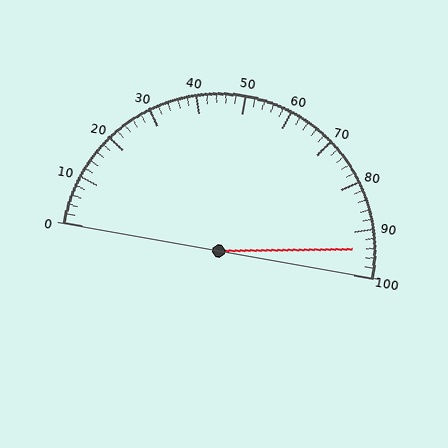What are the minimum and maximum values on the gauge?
The gauge ranges from 0 to 100.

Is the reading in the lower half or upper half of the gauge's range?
The reading is in the upper half of the range (0 to 100).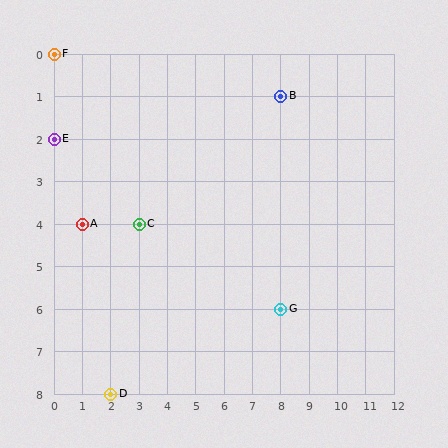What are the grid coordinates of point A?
Point A is at grid coordinates (1, 4).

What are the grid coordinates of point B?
Point B is at grid coordinates (8, 1).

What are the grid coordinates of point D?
Point D is at grid coordinates (2, 8).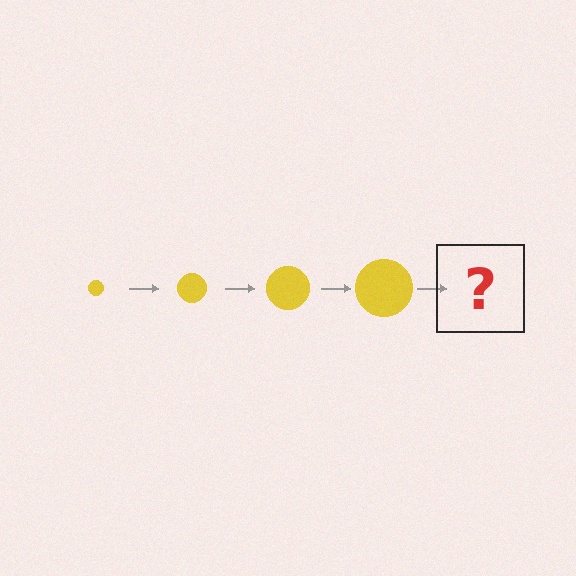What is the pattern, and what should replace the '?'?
The pattern is that the circle gets progressively larger each step. The '?' should be a yellow circle, larger than the previous one.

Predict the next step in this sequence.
The next step is a yellow circle, larger than the previous one.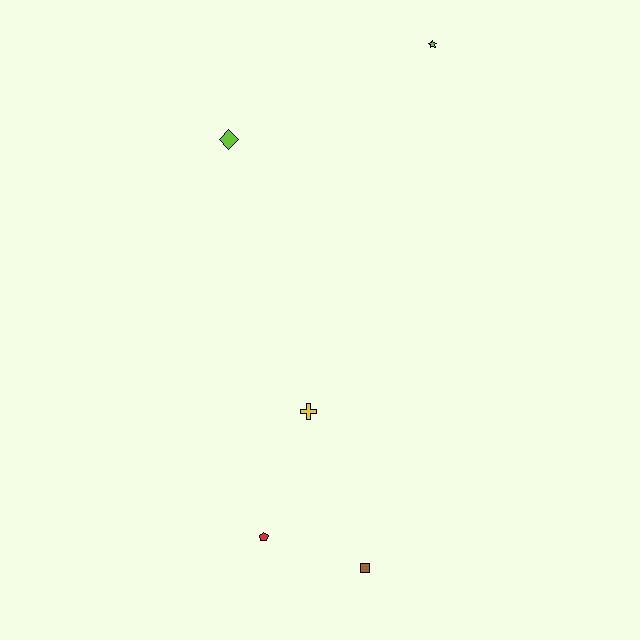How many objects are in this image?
There are 5 objects.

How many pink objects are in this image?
There are no pink objects.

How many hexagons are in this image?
There are no hexagons.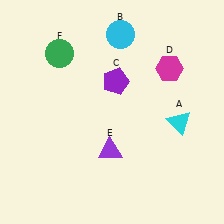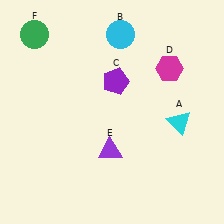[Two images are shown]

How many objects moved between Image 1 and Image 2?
1 object moved between the two images.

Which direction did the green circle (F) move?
The green circle (F) moved left.